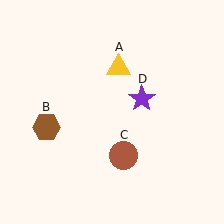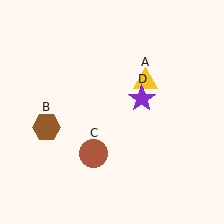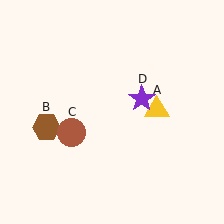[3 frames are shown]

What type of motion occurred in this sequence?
The yellow triangle (object A), brown circle (object C) rotated clockwise around the center of the scene.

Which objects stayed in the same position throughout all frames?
Brown hexagon (object B) and purple star (object D) remained stationary.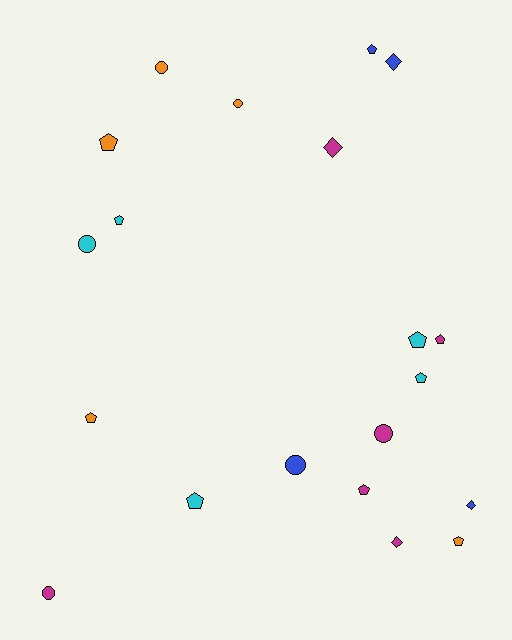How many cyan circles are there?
There is 1 cyan circle.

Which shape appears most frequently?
Pentagon, with 10 objects.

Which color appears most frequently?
Magenta, with 6 objects.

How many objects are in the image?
There are 20 objects.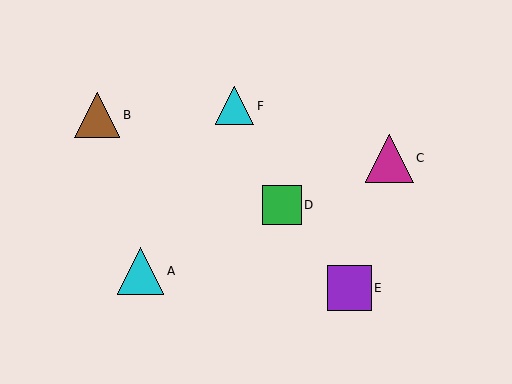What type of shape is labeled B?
Shape B is a brown triangle.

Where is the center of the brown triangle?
The center of the brown triangle is at (97, 115).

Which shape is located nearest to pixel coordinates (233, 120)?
The cyan triangle (labeled F) at (234, 106) is nearest to that location.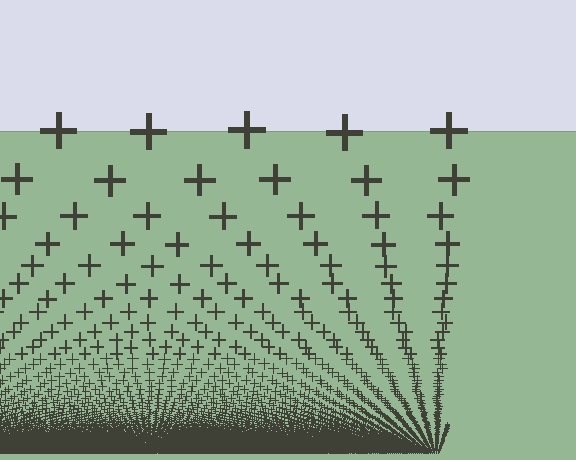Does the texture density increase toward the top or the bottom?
Density increases toward the bottom.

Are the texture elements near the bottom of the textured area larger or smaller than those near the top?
Smaller. The gradient is inverted — elements near the bottom are smaller and denser.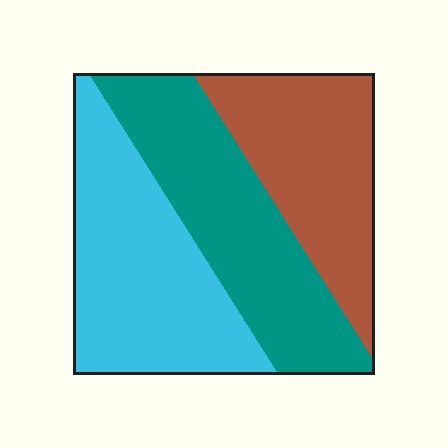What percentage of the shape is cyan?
Cyan takes up about three eighths (3/8) of the shape.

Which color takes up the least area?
Brown, at roughly 30%.